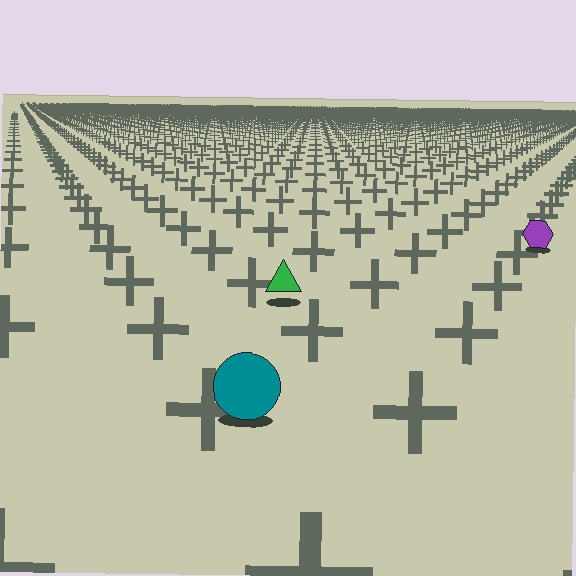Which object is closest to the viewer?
The teal circle is closest. The texture marks near it are larger and more spread out.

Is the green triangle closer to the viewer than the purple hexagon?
Yes. The green triangle is closer — you can tell from the texture gradient: the ground texture is coarser near it.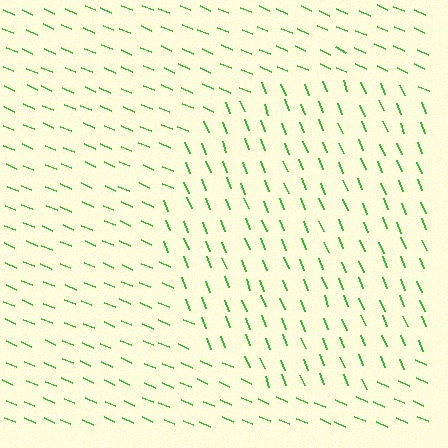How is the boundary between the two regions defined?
The boundary is defined purely by a change in line orientation (approximately 45 degrees difference). All lines are the same color and thickness.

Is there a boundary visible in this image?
Yes, there is a texture boundary formed by a change in line orientation.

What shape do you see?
I see a circle.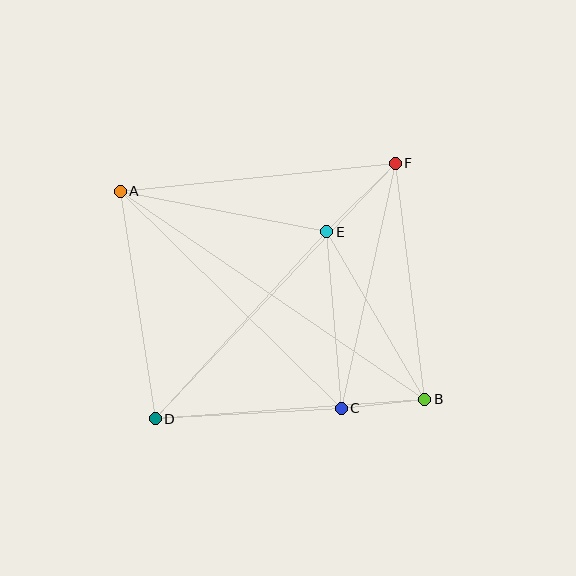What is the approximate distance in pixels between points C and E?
The distance between C and E is approximately 177 pixels.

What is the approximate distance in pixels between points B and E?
The distance between B and E is approximately 194 pixels.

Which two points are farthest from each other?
Points A and B are farthest from each other.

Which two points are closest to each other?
Points B and C are closest to each other.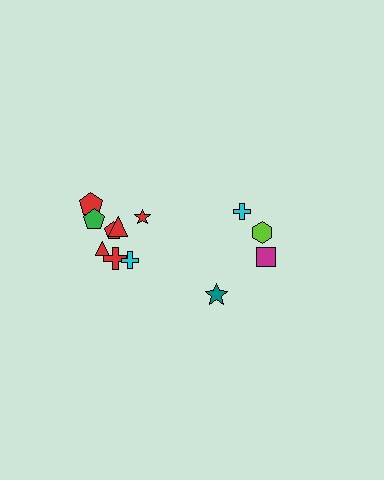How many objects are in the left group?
There are 8 objects.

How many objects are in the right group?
There are 4 objects.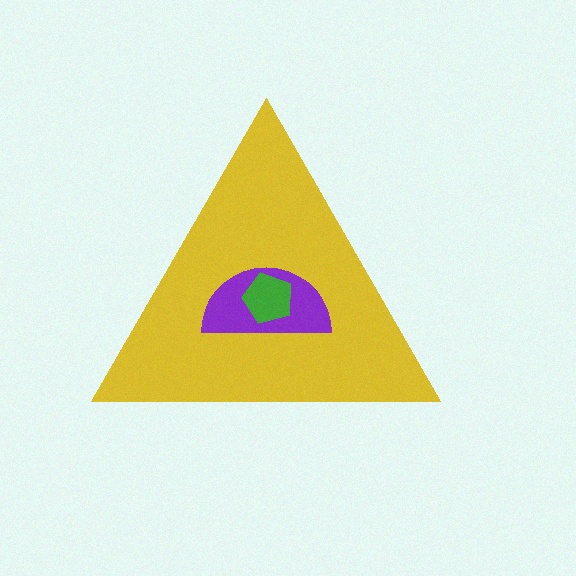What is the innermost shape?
The green pentagon.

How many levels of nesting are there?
3.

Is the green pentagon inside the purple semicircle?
Yes.